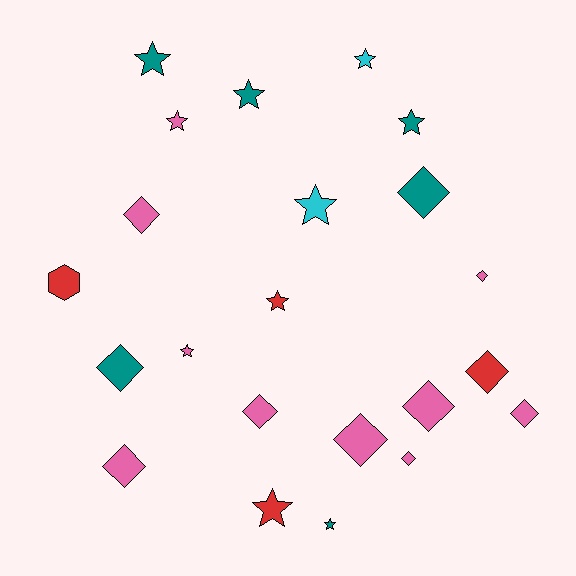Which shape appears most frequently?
Diamond, with 11 objects.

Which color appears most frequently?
Pink, with 10 objects.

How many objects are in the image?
There are 22 objects.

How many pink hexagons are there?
There are no pink hexagons.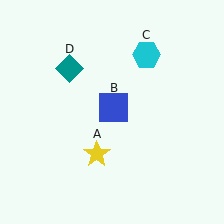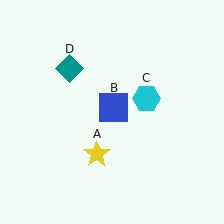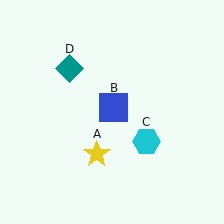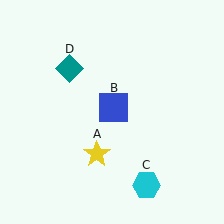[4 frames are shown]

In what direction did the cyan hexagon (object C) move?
The cyan hexagon (object C) moved down.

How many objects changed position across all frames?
1 object changed position: cyan hexagon (object C).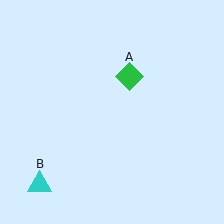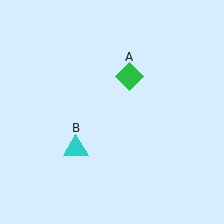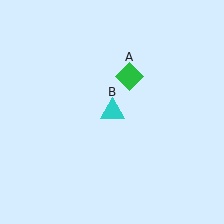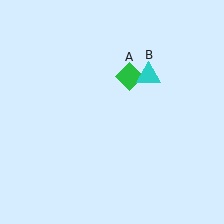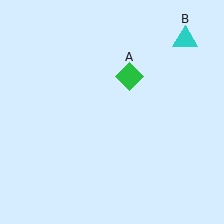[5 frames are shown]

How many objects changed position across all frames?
1 object changed position: cyan triangle (object B).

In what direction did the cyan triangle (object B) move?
The cyan triangle (object B) moved up and to the right.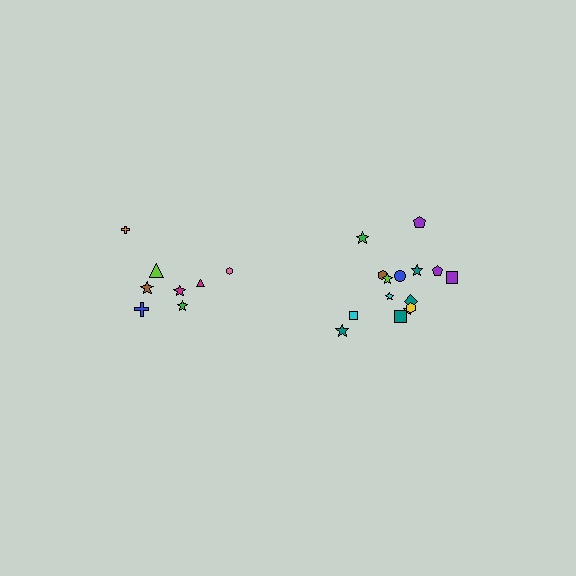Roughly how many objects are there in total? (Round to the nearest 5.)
Roughly 25 objects in total.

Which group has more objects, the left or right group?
The right group.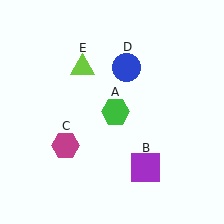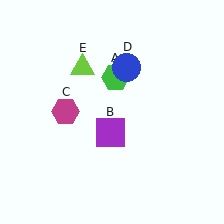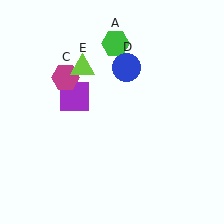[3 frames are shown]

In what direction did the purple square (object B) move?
The purple square (object B) moved up and to the left.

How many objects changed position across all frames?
3 objects changed position: green hexagon (object A), purple square (object B), magenta hexagon (object C).